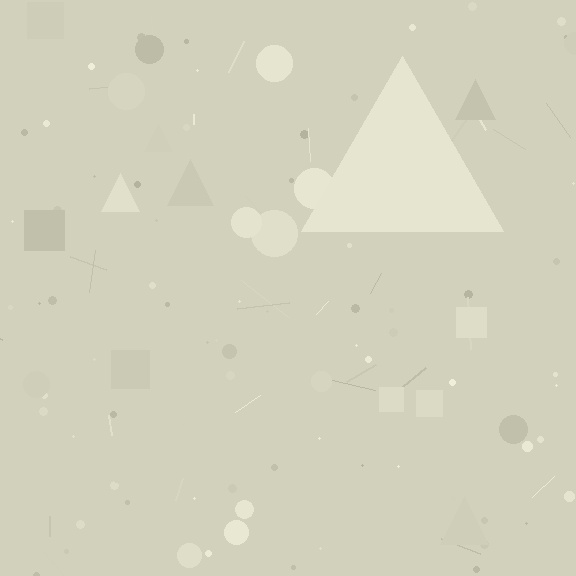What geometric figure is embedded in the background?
A triangle is embedded in the background.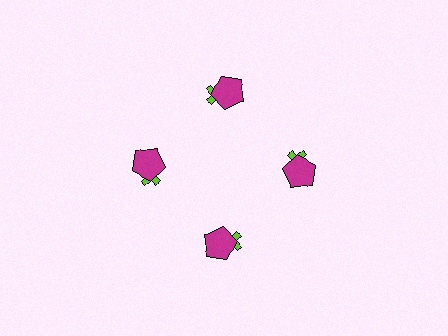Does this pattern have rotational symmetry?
Yes, this pattern has 4-fold rotational symmetry. It looks the same after rotating 90 degrees around the center.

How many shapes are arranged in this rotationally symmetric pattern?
There are 8 shapes, arranged in 4 groups of 2.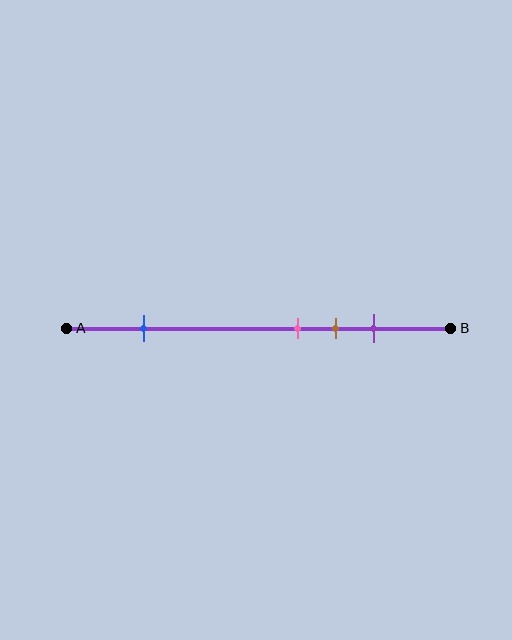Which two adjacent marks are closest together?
The pink and brown marks are the closest adjacent pair.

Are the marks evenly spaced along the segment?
No, the marks are not evenly spaced.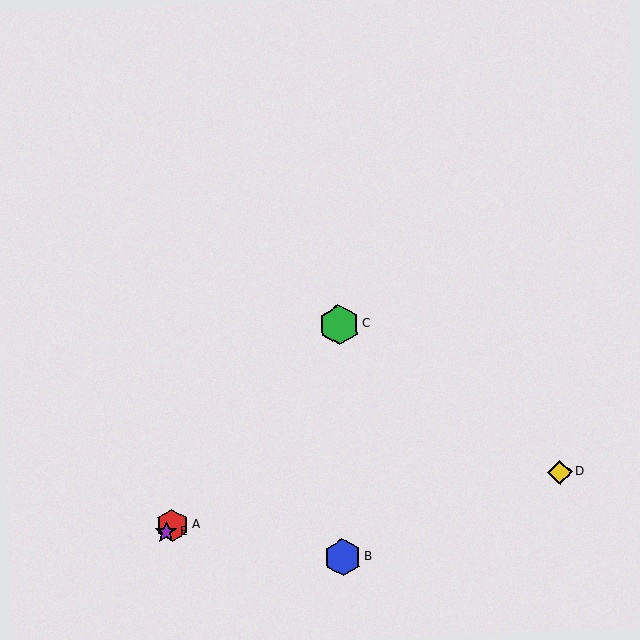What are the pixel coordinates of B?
Object B is at (343, 557).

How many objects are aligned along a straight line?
3 objects (A, C, E) are aligned along a straight line.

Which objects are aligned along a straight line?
Objects A, C, E are aligned along a straight line.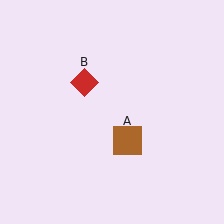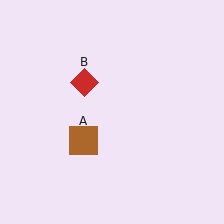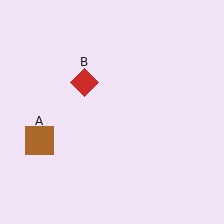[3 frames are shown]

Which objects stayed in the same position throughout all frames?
Red diamond (object B) remained stationary.